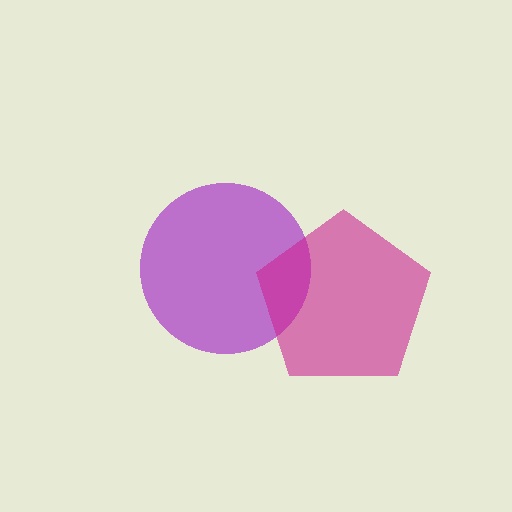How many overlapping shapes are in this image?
There are 2 overlapping shapes in the image.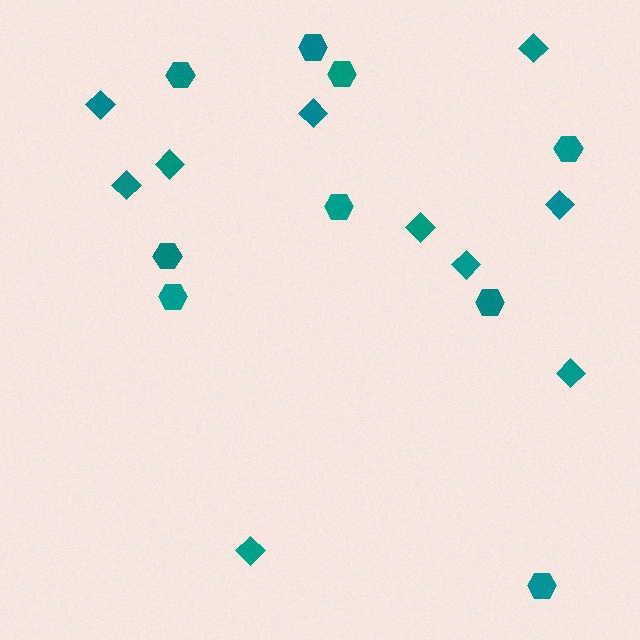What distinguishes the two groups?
There are 2 groups: one group of diamonds (10) and one group of hexagons (9).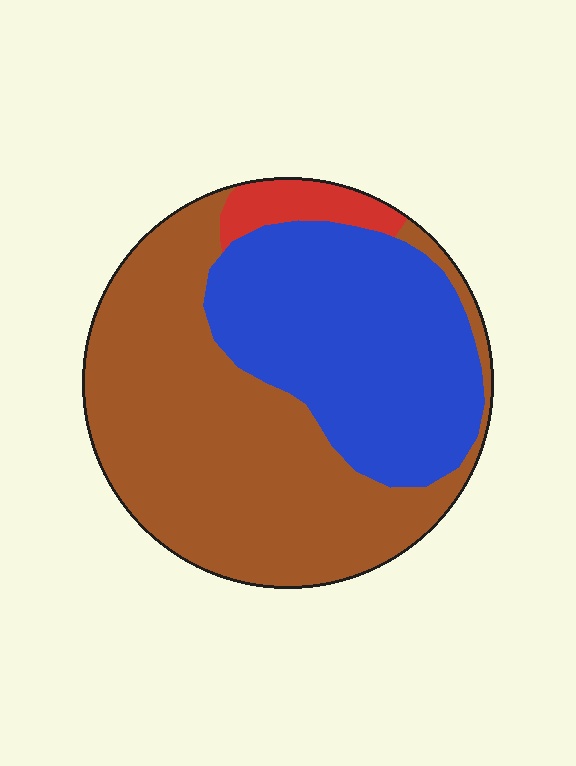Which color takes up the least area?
Red, at roughly 5%.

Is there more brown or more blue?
Brown.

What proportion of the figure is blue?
Blue covers 39% of the figure.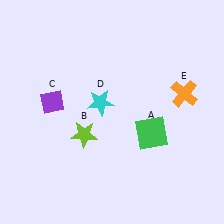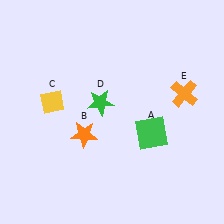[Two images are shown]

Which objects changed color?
B changed from lime to orange. C changed from purple to yellow. D changed from cyan to green.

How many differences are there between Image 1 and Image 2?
There are 3 differences between the two images.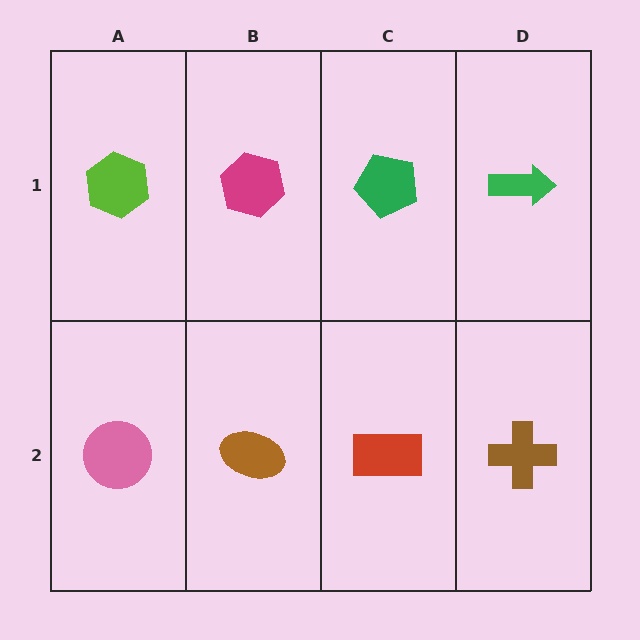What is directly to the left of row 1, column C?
A magenta hexagon.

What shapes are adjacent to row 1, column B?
A brown ellipse (row 2, column B), a lime hexagon (row 1, column A), a green pentagon (row 1, column C).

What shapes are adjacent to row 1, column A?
A pink circle (row 2, column A), a magenta hexagon (row 1, column B).